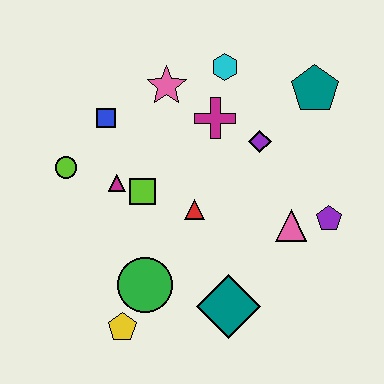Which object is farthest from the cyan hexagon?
The yellow pentagon is farthest from the cyan hexagon.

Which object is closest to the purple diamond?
The magenta cross is closest to the purple diamond.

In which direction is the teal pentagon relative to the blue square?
The teal pentagon is to the right of the blue square.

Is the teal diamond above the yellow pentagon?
Yes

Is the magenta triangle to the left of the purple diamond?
Yes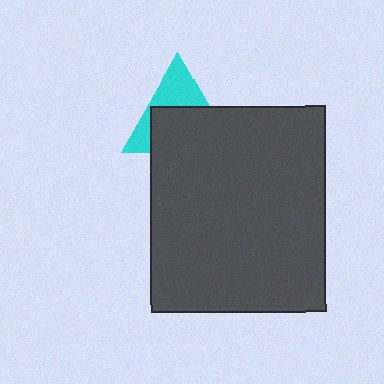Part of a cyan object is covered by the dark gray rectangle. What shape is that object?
It is a triangle.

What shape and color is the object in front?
The object in front is a dark gray rectangle.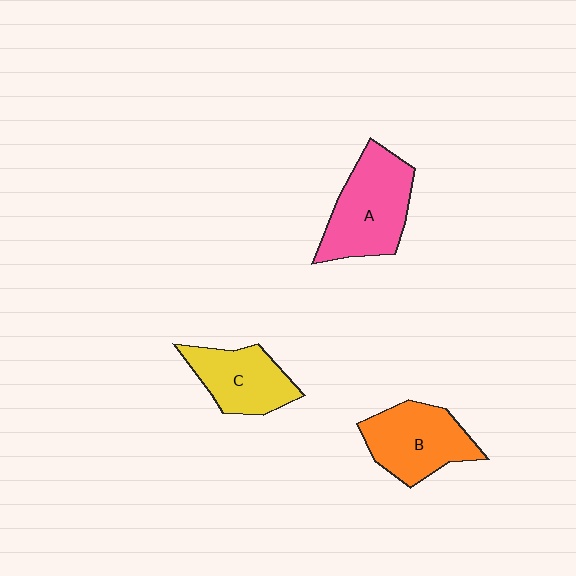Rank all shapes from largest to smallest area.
From largest to smallest: A (pink), B (orange), C (yellow).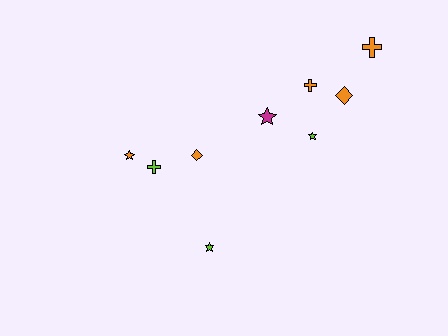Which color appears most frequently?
Orange, with 5 objects.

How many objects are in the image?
There are 9 objects.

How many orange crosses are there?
There are 2 orange crosses.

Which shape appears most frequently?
Star, with 4 objects.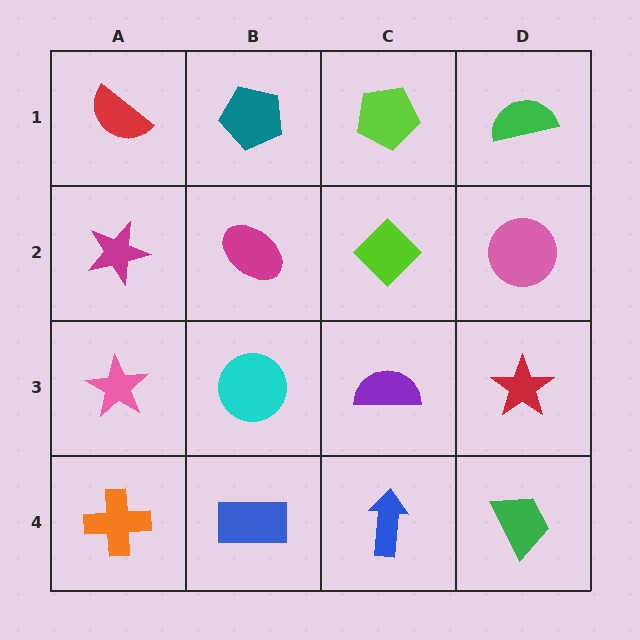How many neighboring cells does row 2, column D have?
3.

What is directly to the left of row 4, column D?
A blue arrow.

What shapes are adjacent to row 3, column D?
A pink circle (row 2, column D), a green trapezoid (row 4, column D), a purple semicircle (row 3, column C).